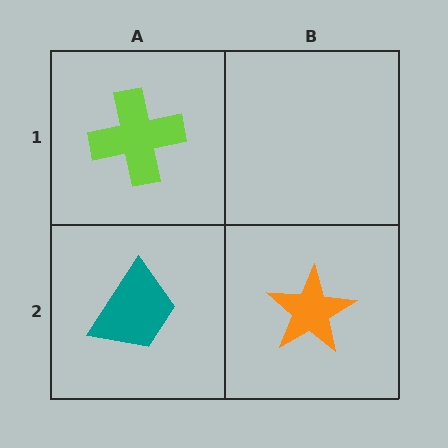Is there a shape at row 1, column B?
No, that cell is empty.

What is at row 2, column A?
A teal trapezoid.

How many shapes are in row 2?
2 shapes.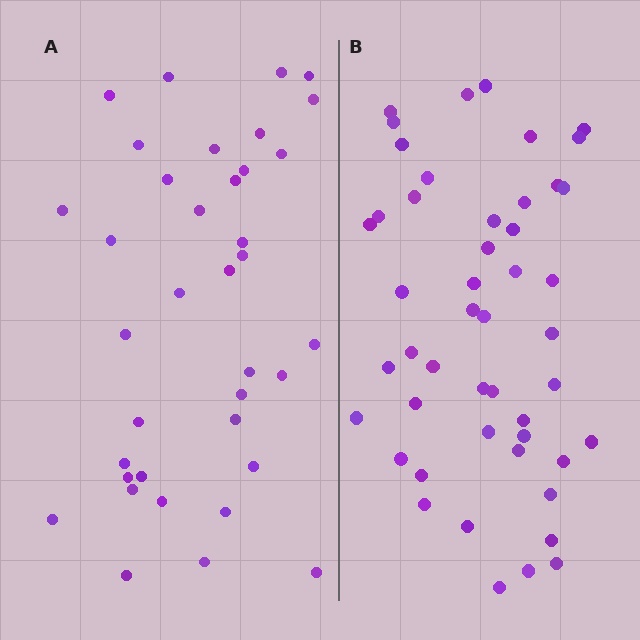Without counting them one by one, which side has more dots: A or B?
Region B (the right region) has more dots.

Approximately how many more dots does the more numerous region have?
Region B has roughly 12 or so more dots than region A.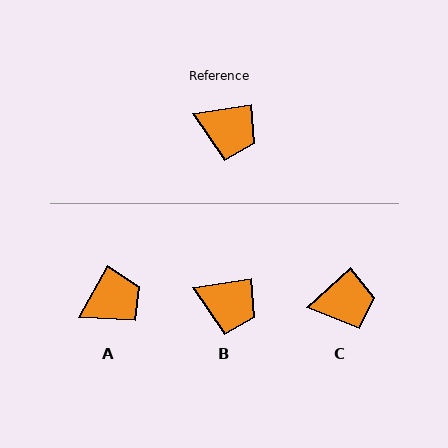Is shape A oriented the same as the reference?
No, it is off by about 53 degrees.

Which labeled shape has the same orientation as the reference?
B.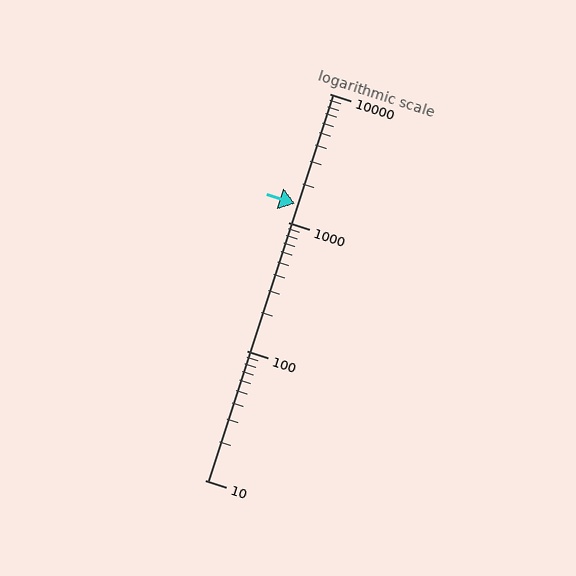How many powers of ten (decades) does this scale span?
The scale spans 3 decades, from 10 to 10000.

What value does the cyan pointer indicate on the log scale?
The pointer indicates approximately 1400.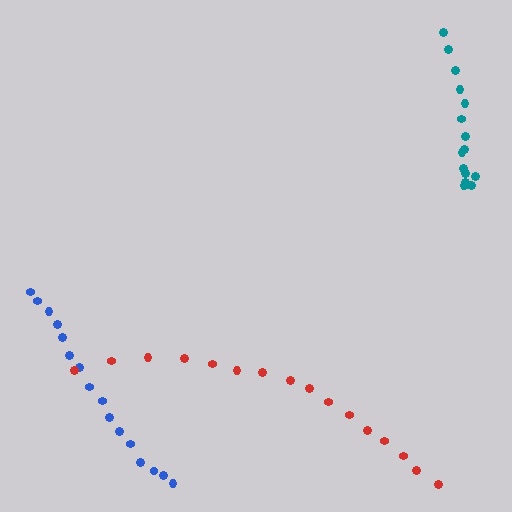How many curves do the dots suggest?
There are 3 distinct paths.